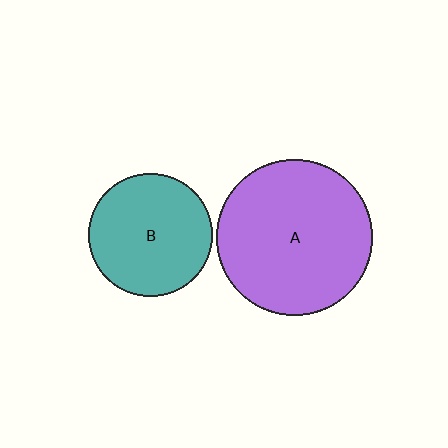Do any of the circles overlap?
No, none of the circles overlap.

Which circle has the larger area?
Circle A (purple).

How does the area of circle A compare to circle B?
Approximately 1.6 times.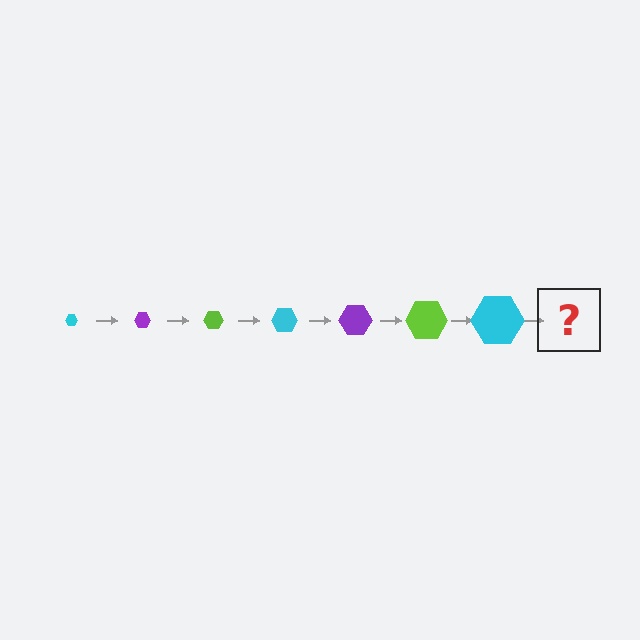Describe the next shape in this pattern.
It should be a purple hexagon, larger than the previous one.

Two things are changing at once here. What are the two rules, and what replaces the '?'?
The two rules are that the hexagon grows larger each step and the color cycles through cyan, purple, and lime. The '?' should be a purple hexagon, larger than the previous one.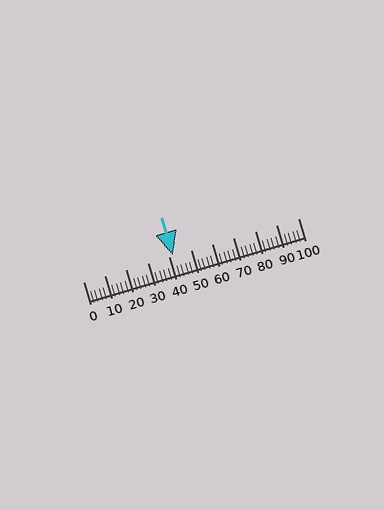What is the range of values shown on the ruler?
The ruler shows values from 0 to 100.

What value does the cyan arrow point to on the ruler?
The cyan arrow points to approximately 42.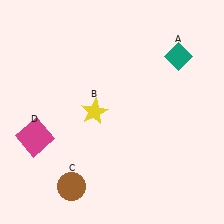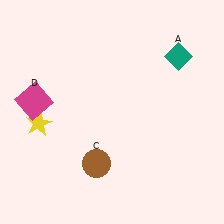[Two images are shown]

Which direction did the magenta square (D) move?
The magenta square (D) moved up.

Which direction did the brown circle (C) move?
The brown circle (C) moved right.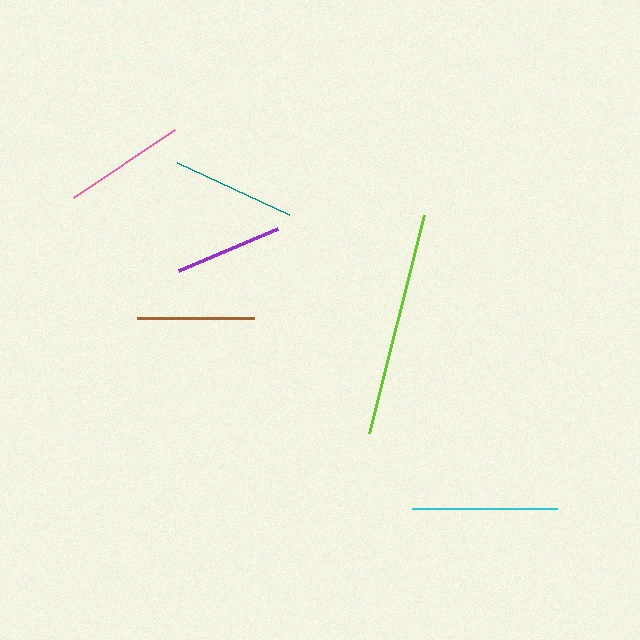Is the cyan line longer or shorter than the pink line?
The cyan line is longer than the pink line.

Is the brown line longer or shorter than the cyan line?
The cyan line is longer than the brown line.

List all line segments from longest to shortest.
From longest to shortest: lime, cyan, teal, pink, brown, purple.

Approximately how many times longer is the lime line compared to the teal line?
The lime line is approximately 1.8 times the length of the teal line.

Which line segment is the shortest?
The purple line is the shortest at approximately 108 pixels.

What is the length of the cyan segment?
The cyan segment is approximately 146 pixels long.